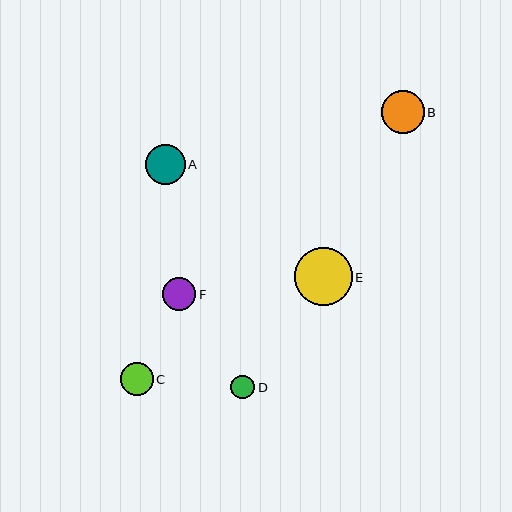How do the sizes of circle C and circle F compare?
Circle C and circle F are approximately the same size.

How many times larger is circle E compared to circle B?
Circle E is approximately 1.3 times the size of circle B.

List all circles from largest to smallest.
From largest to smallest: E, B, A, C, F, D.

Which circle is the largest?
Circle E is the largest with a size of approximately 57 pixels.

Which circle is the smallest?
Circle D is the smallest with a size of approximately 24 pixels.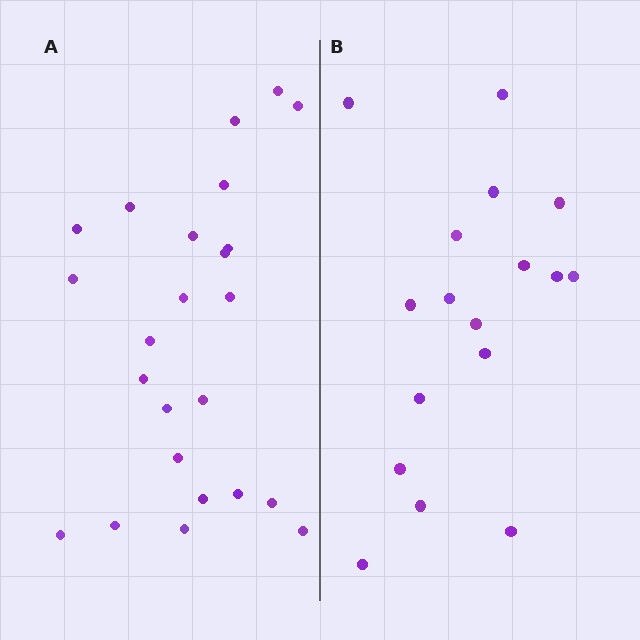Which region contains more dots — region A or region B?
Region A (the left region) has more dots.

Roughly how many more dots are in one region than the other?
Region A has roughly 8 or so more dots than region B.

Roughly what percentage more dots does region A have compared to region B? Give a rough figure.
About 40% more.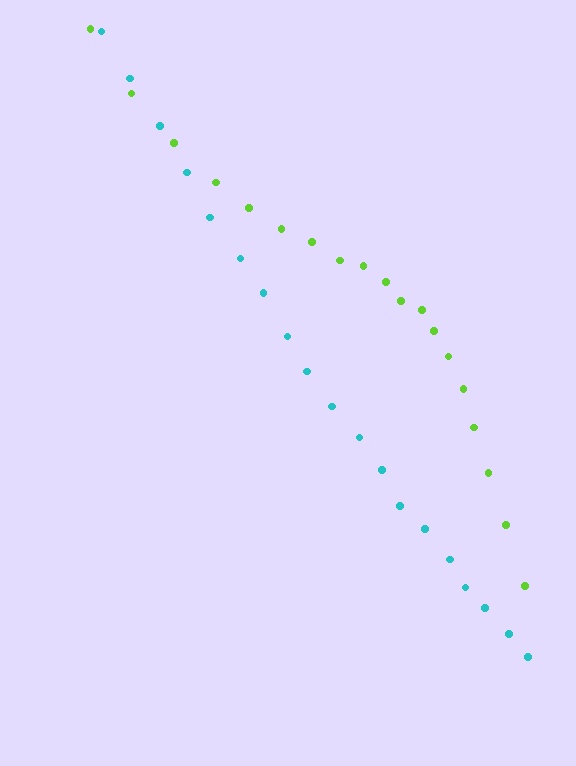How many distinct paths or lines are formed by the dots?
There are 2 distinct paths.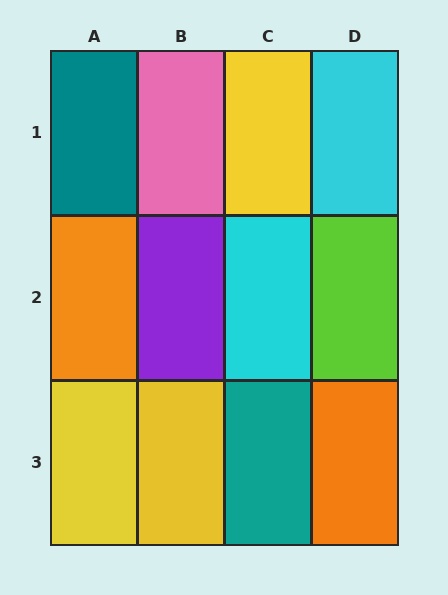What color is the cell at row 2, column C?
Cyan.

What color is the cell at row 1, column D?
Cyan.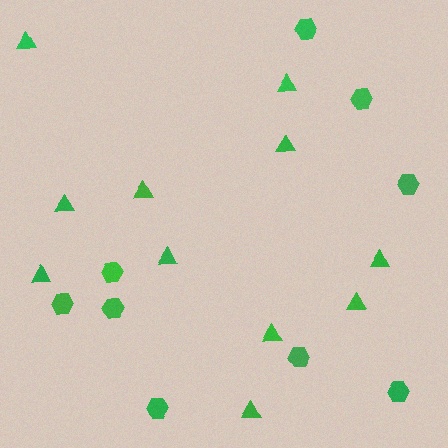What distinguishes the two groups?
There are 2 groups: one group of hexagons (9) and one group of triangles (11).